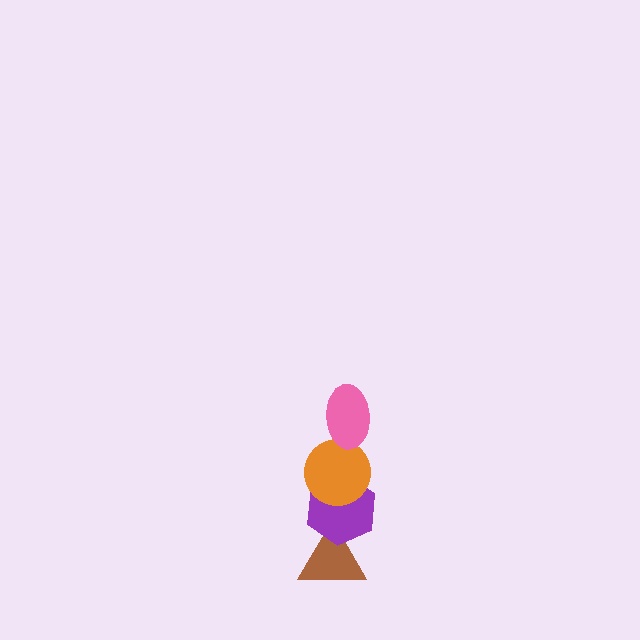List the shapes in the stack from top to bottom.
From top to bottom: the pink ellipse, the orange circle, the purple hexagon, the brown triangle.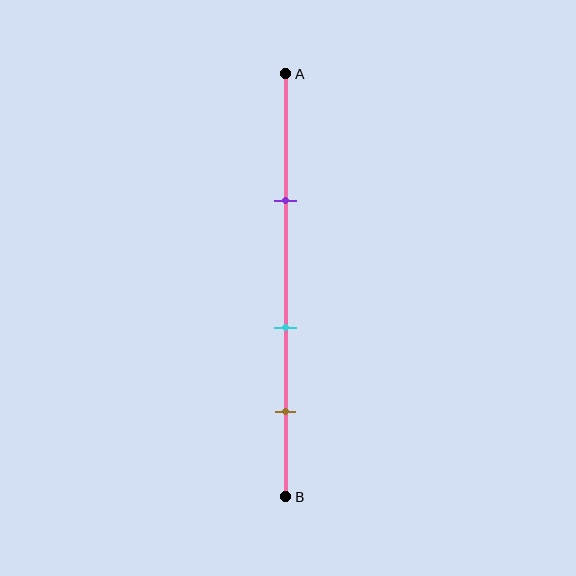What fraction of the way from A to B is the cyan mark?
The cyan mark is approximately 60% (0.6) of the way from A to B.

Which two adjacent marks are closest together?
The cyan and brown marks are the closest adjacent pair.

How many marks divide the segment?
There are 3 marks dividing the segment.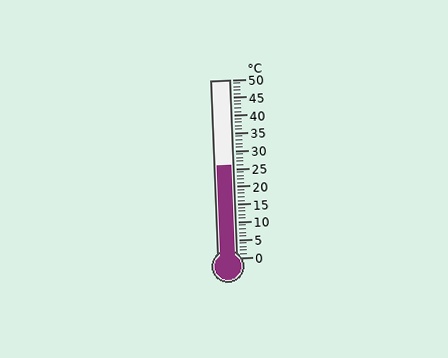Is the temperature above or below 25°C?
The temperature is above 25°C.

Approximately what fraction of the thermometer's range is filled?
The thermometer is filled to approximately 50% of its range.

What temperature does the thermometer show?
The thermometer shows approximately 26°C.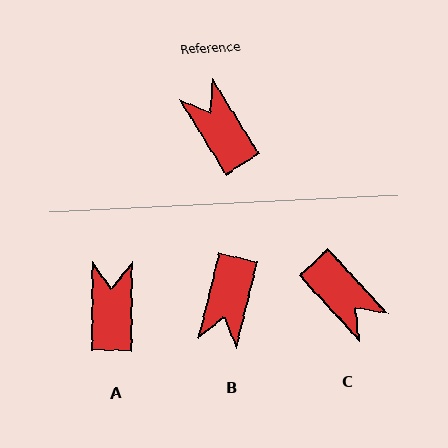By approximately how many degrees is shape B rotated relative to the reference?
Approximately 135 degrees counter-clockwise.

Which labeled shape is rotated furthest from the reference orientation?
C, about 169 degrees away.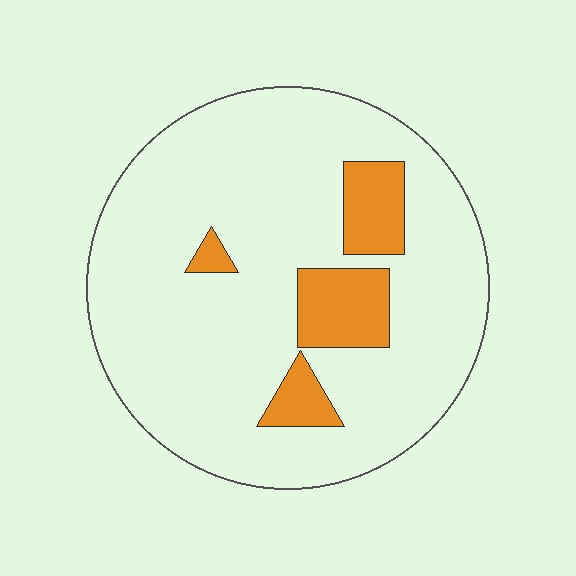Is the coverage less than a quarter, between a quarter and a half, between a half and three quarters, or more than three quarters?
Less than a quarter.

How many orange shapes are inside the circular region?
4.